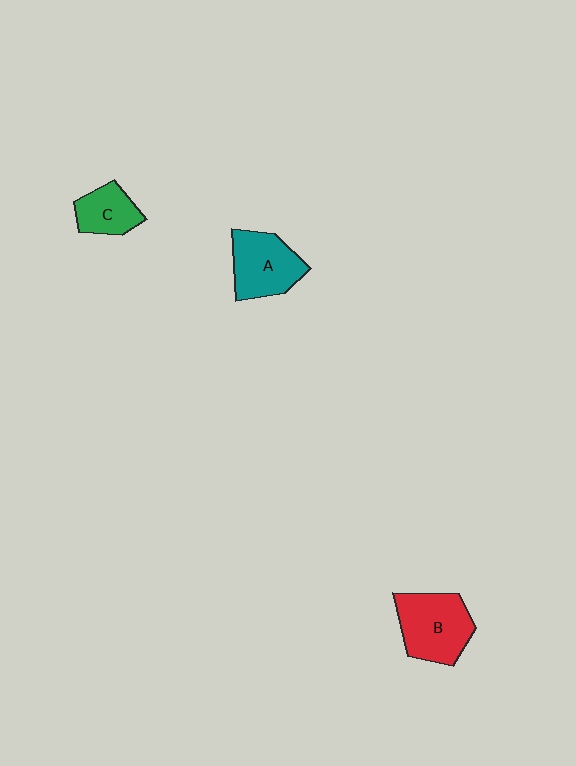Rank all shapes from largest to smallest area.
From largest to smallest: B (red), A (teal), C (green).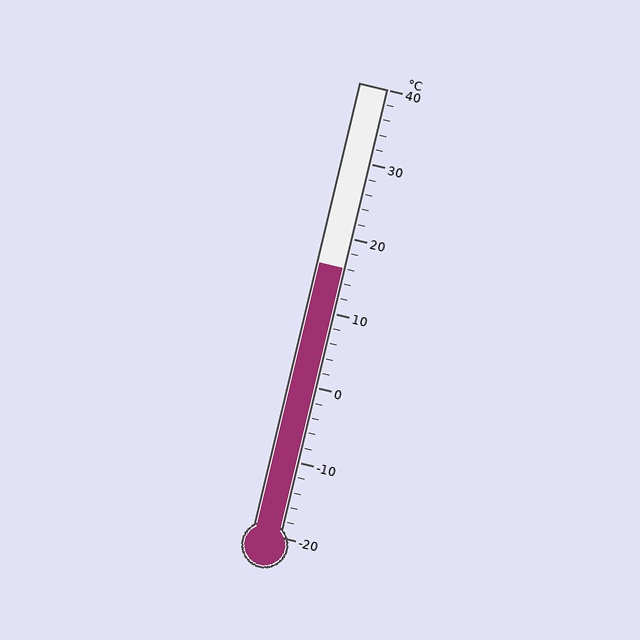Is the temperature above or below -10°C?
The temperature is above -10°C.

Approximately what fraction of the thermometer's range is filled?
The thermometer is filled to approximately 60% of its range.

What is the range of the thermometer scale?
The thermometer scale ranges from -20°C to 40°C.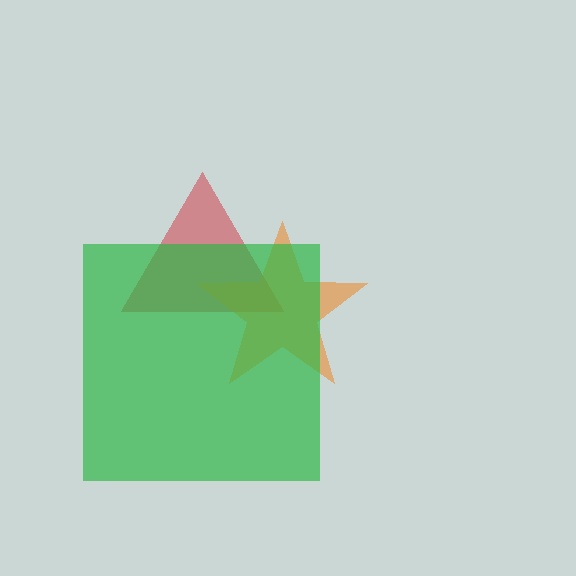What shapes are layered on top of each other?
The layered shapes are: a red triangle, an orange star, a green square.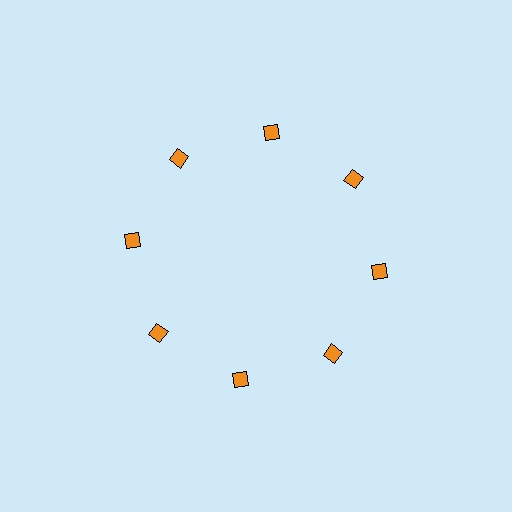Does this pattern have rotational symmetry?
Yes, this pattern has 8-fold rotational symmetry. It looks the same after rotating 45 degrees around the center.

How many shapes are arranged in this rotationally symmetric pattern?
There are 8 shapes, arranged in 8 groups of 1.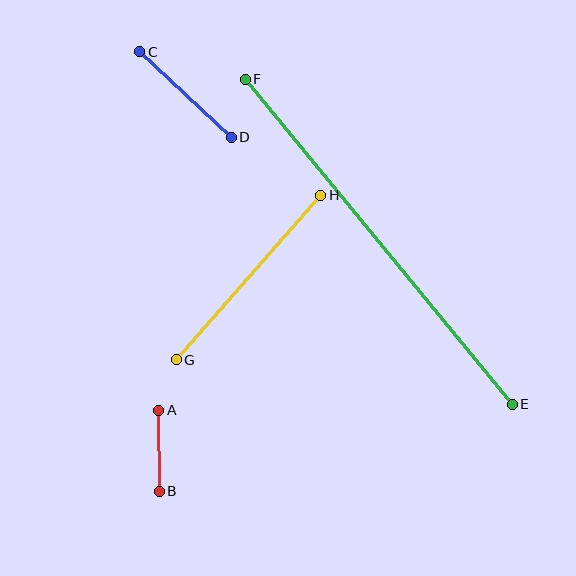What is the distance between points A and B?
The distance is approximately 81 pixels.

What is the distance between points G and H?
The distance is approximately 219 pixels.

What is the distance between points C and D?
The distance is approximately 126 pixels.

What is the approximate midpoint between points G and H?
The midpoint is at approximately (249, 277) pixels.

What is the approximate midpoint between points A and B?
The midpoint is at approximately (159, 451) pixels.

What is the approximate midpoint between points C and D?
The midpoint is at approximately (185, 95) pixels.